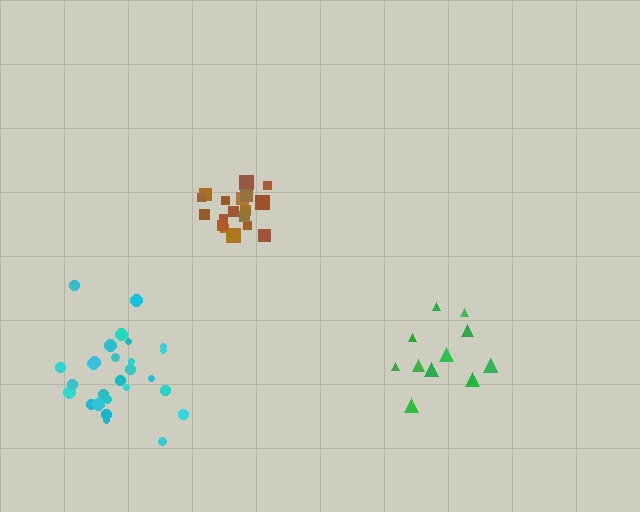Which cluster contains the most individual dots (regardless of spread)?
Cyan (28).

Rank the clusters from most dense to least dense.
brown, cyan, green.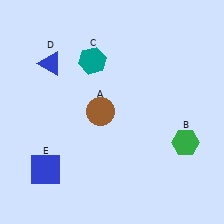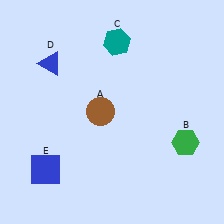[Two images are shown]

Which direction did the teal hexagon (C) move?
The teal hexagon (C) moved right.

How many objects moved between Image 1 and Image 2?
1 object moved between the two images.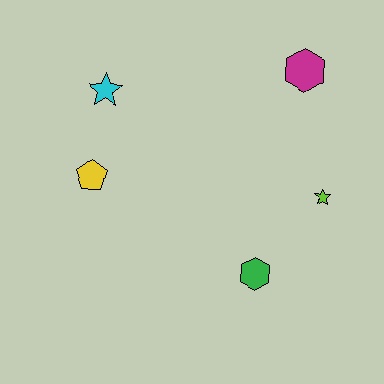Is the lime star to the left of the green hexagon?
No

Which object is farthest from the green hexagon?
The cyan star is farthest from the green hexagon.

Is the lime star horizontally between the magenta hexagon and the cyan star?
No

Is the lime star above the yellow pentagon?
No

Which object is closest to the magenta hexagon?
The lime star is closest to the magenta hexagon.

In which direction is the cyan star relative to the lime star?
The cyan star is to the left of the lime star.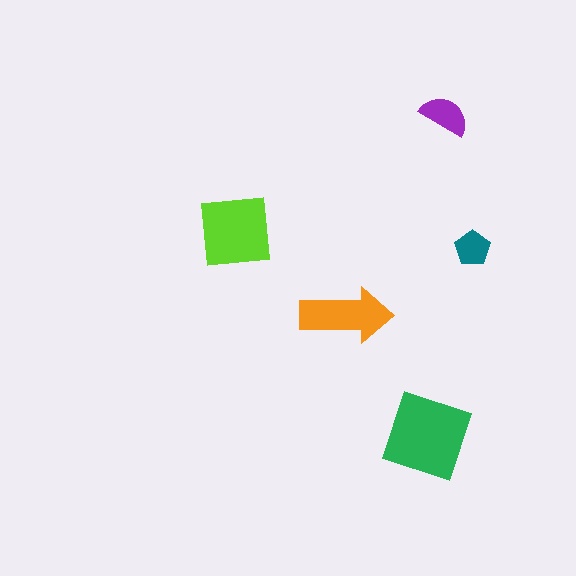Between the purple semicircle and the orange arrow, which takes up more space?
The orange arrow.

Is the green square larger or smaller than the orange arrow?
Larger.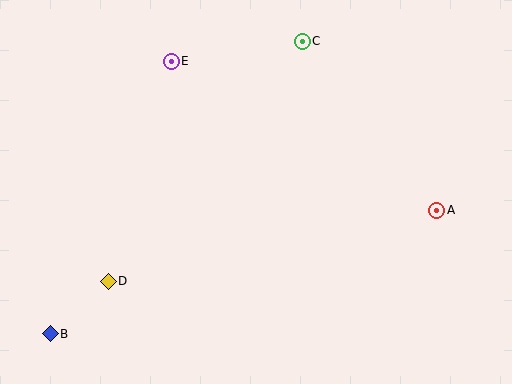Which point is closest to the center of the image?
Point E at (171, 61) is closest to the center.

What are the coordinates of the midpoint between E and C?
The midpoint between E and C is at (237, 51).